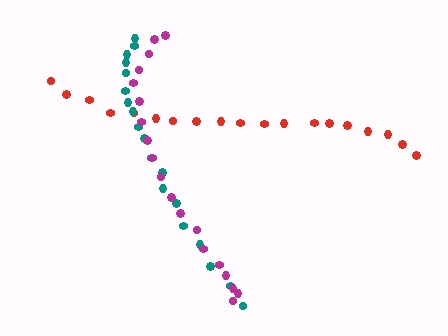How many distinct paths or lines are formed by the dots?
There are 3 distinct paths.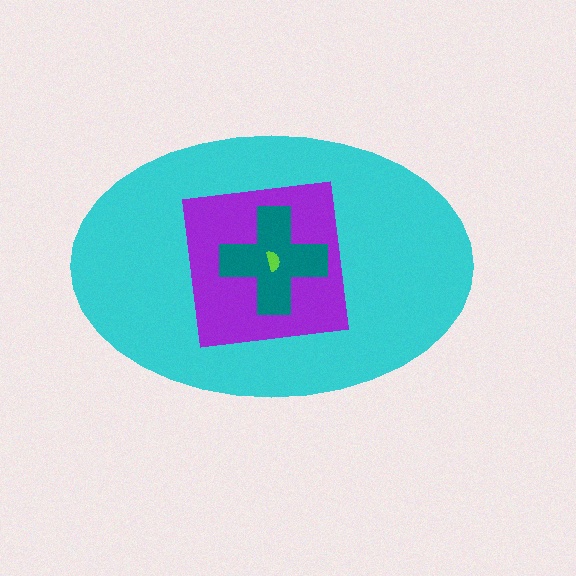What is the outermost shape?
The cyan ellipse.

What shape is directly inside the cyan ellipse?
The purple square.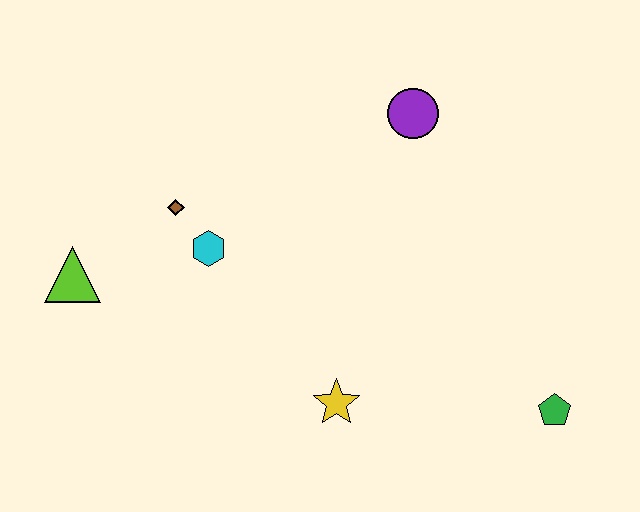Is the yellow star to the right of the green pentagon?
No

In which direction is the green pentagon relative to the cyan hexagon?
The green pentagon is to the right of the cyan hexagon.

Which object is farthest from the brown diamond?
The green pentagon is farthest from the brown diamond.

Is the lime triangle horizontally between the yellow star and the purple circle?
No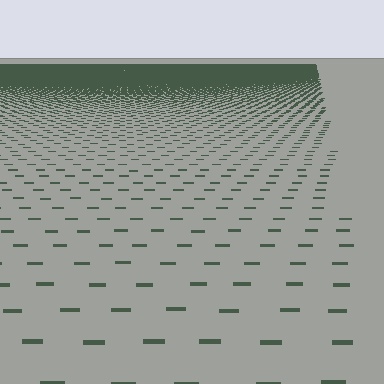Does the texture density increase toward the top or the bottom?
Density increases toward the top.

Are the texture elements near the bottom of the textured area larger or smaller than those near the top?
Larger. Near the bottom, elements are closer to the viewer and appear at a bigger on-screen size.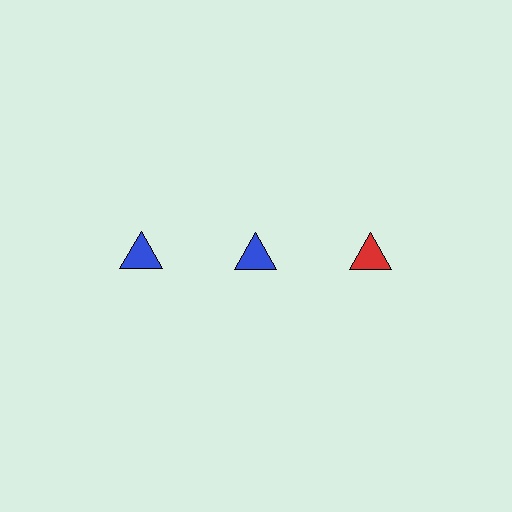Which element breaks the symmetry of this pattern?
The red triangle in the top row, center column breaks the symmetry. All other shapes are blue triangles.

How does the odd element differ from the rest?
It has a different color: red instead of blue.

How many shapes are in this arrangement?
There are 3 shapes arranged in a grid pattern.